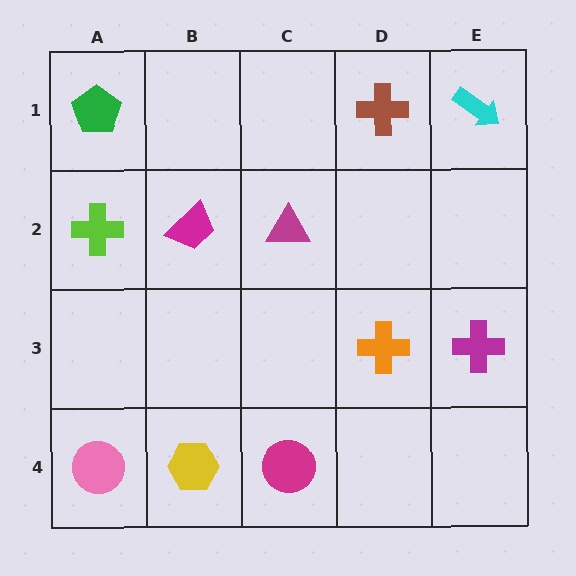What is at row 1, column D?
A brown cross.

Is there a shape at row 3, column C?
No, that cell is empty.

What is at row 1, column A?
A green pentagon.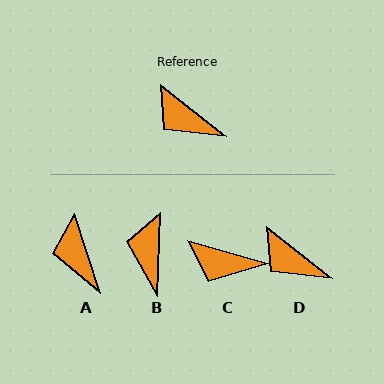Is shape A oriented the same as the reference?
No, it is off by about 33 degrees.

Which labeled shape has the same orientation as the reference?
D.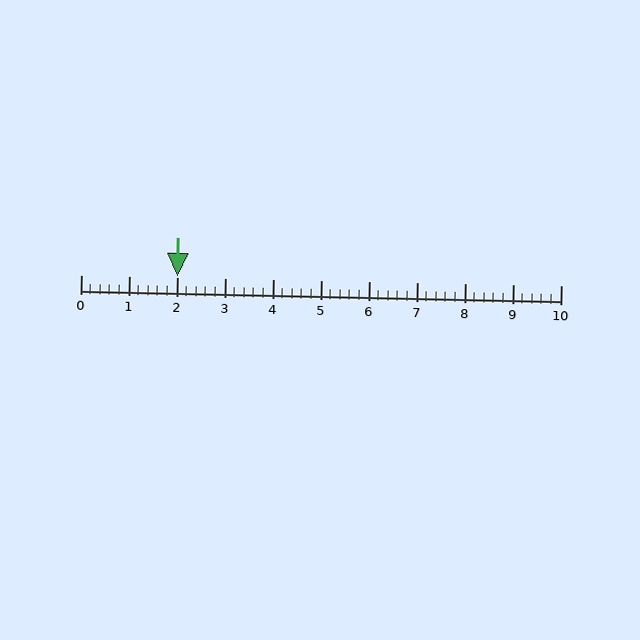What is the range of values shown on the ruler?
The ruler shows values from 0 to 10.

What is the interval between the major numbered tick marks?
The major tick marks are spaced 1 units apart.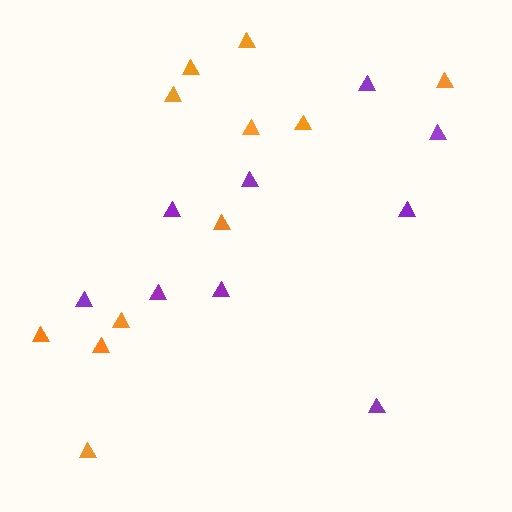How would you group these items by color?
There are 2 groups: one group of purple triangles (9) and one group of orange triangles (11).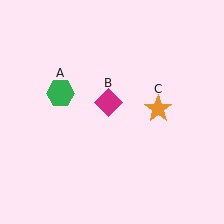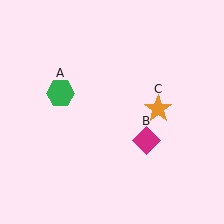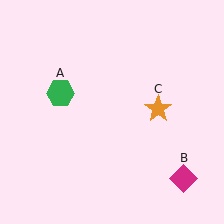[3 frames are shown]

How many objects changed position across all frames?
1 object changed position: magenta diamond (object B).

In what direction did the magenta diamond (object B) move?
The magenta diamond (object B) moved down and to the right.